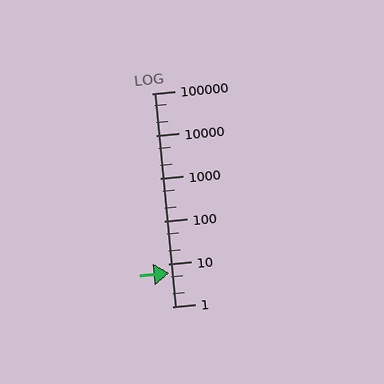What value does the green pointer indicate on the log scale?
The pointer indicates approximately 6.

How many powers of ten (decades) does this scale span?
The scale spans 5 decades, from 1 to 100000.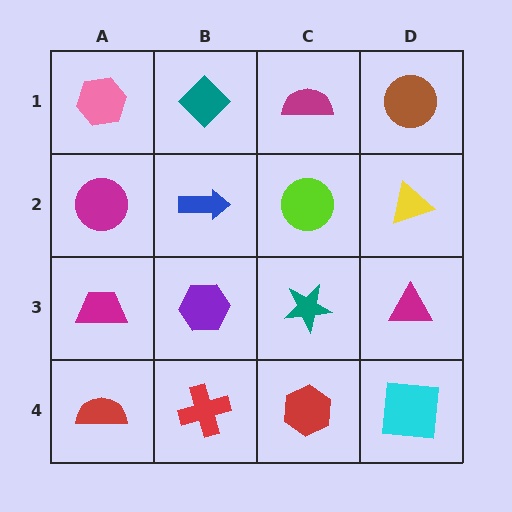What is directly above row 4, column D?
A magenta triangle.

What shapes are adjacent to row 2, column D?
A brown circle (row 1, column D), a magenta triangle (row 3, column D), a lime circle (row 2, column C).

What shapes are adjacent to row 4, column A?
A magenta trapezoid (row 3, column A), a red cross (row 4, column B).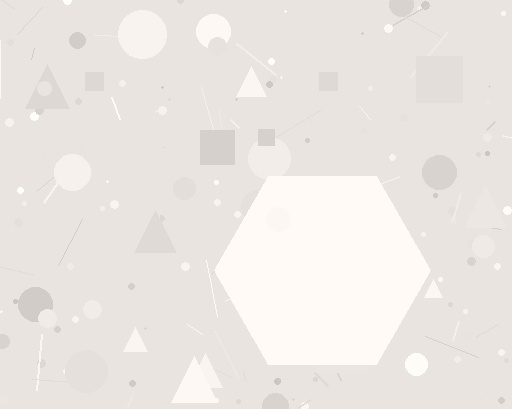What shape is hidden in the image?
A hexagon is hidden in the image.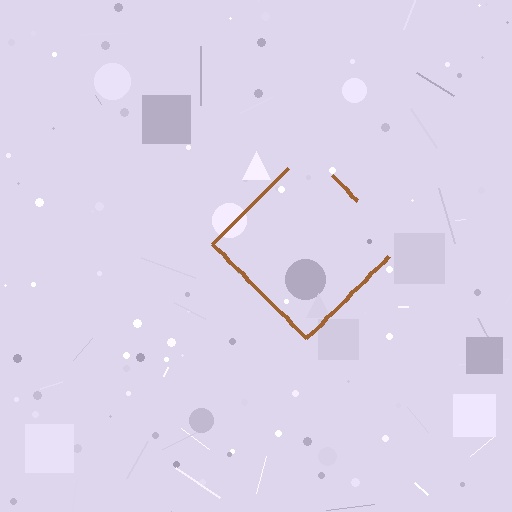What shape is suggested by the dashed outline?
The dashed outline suggests a diamond.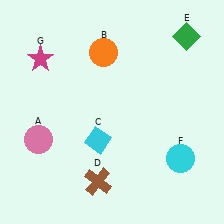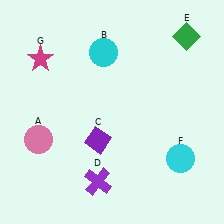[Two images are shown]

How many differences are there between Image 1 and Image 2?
There are 3 differences between the two images.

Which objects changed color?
B changed from orange to cyan. C changed from cyan to purple. D changed from brown to purple.